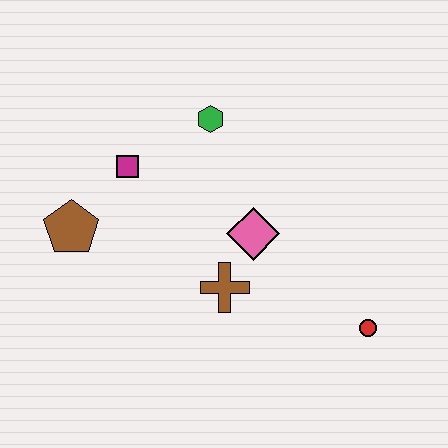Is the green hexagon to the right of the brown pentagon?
Yes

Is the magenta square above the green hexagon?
No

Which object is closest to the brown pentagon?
The magenta square is closest to the brown pentagon.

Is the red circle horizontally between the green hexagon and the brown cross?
No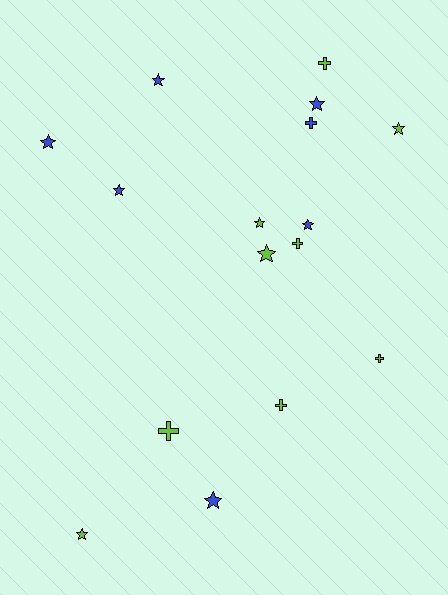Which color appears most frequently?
Lime, with 9 objects.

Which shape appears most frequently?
Star, with 10 objects.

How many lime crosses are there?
There are 5 lime crosses.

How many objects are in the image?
There are 16 objects.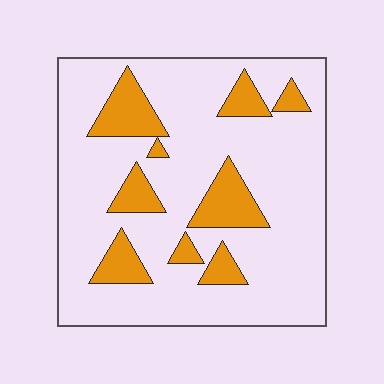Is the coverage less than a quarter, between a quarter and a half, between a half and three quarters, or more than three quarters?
Less than a quarter.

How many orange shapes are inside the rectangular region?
9.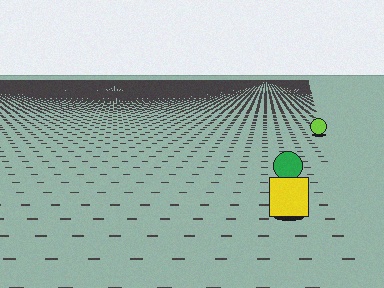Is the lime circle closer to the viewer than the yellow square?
No. The yellow square is closer — you can tell from the texture gradient: the ground texture is coarser near it.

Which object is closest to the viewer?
The yellow square is closest. The texture marks near it are larger and more spread out.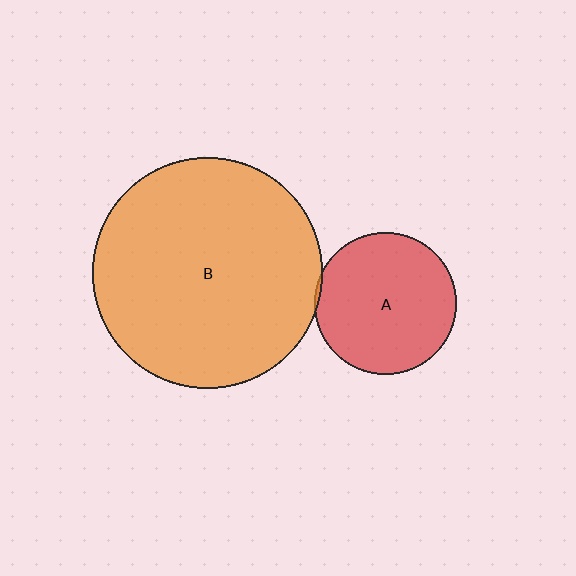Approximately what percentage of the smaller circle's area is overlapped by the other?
Approximately 5%.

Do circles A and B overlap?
Yes.